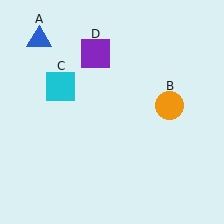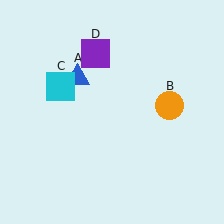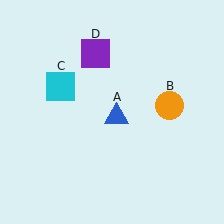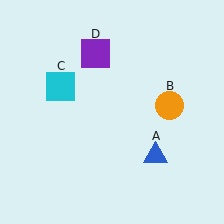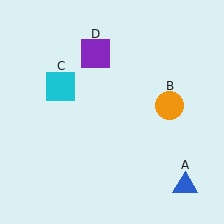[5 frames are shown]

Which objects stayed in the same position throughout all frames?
Orange circle (object B) and cyan square (object C) and purple square (object D) remained stationary.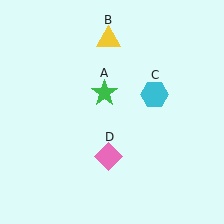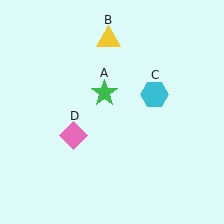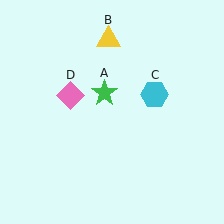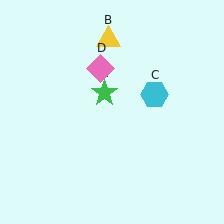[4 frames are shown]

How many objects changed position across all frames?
1 object changed position: pink diamond (object D).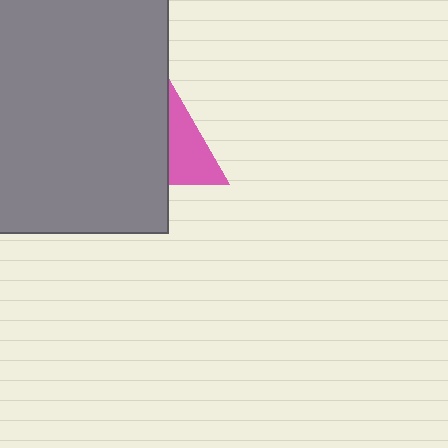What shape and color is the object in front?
The object in front is a gray rectangle.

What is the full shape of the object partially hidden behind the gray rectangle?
The partially hidden object is a pink triangle.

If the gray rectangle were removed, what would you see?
You would see the complete pink triangle.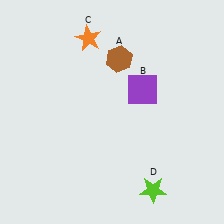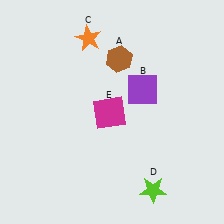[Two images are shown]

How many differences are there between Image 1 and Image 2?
There is 1 difference between the two images.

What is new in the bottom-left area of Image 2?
A magenta square (E) was added in the bottom-left area of Image 2.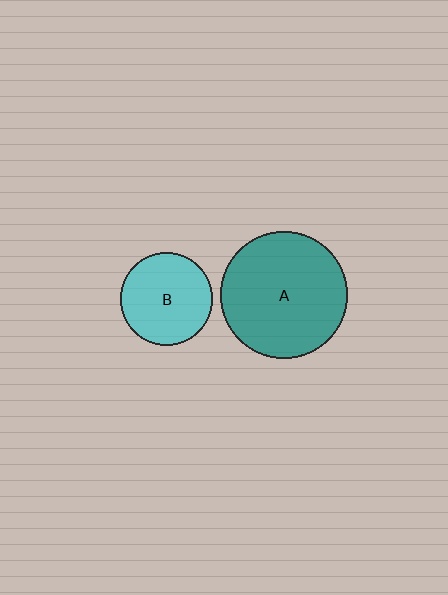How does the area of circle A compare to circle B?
Approximately 1.9 times.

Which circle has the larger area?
Circle A (teal).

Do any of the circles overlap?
No, none of the circles overlap.